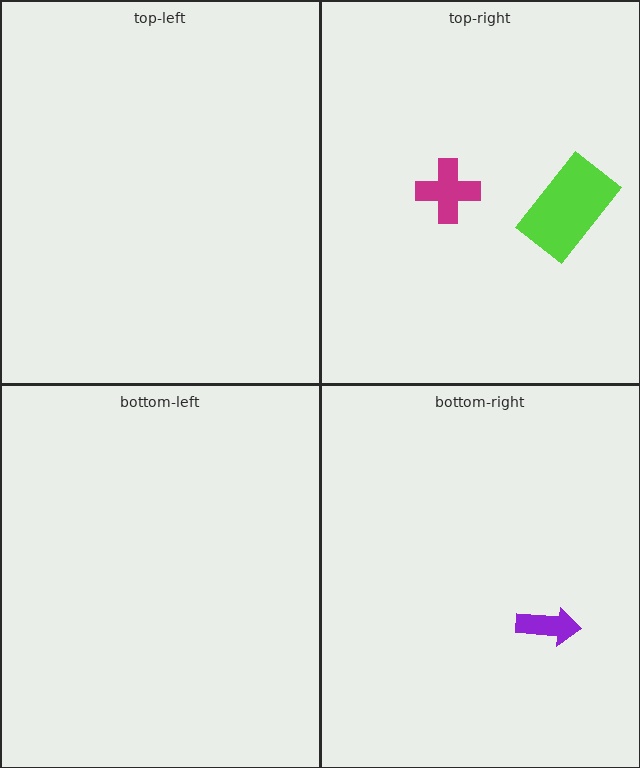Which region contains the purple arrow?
The bottom-right region.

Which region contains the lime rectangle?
The top-right region.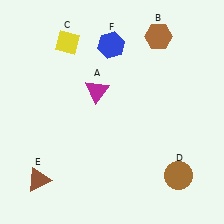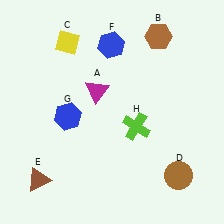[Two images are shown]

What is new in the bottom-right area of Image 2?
A lime cross (H) was added in the bottom-right area of Image 2.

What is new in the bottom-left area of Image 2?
A blue hexagon (G) was added in the bottom-left area of Image 2.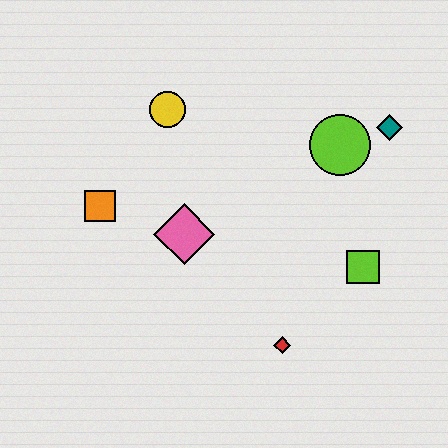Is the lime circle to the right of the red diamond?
Yes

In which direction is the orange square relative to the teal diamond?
The orange square is to the left of the teal diamond.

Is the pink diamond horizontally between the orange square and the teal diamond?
Yes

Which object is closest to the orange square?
The pink diamond is closest to the orange square.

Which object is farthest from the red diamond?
The yellow circle is farthest from the red diamond.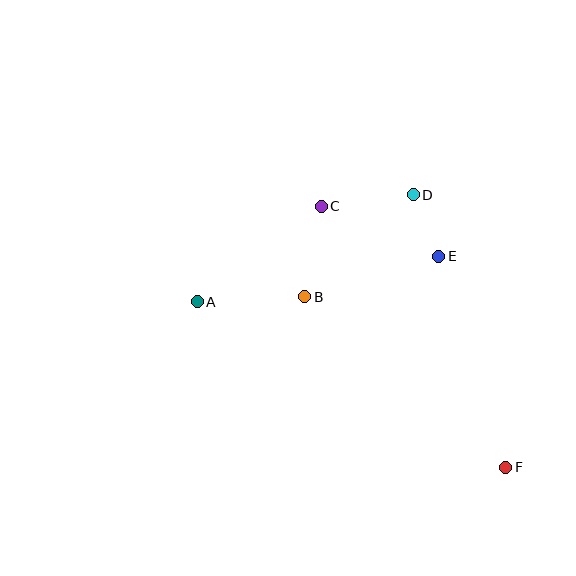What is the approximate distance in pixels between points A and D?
The distance between A and D is approximately 241 pixels.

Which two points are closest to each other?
Points D and E are closest to each other.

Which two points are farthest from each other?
Points A and F are farthest from each other.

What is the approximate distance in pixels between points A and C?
The distance between A and C is approximately 156 pixels.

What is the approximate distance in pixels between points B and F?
The distance between B and F is approximately 264 pixels.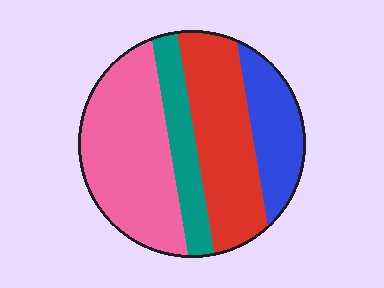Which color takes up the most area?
Pink, at roughly 40%.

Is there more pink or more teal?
Pink.